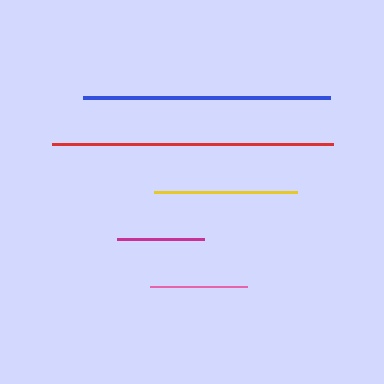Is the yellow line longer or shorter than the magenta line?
The yellow line is longer than the magenta line.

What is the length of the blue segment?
The blue segment is approximately 247 pixels long.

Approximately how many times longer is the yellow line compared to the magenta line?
The yellow line is approximately 1.6 times the length of the magenta line.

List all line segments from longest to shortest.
From longest to shortest: red, blue, yellow, pink, magenta.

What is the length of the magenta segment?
The magenta segment is approximately 87 pixels long.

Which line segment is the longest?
The red line is the longest at approximately 281 pixels.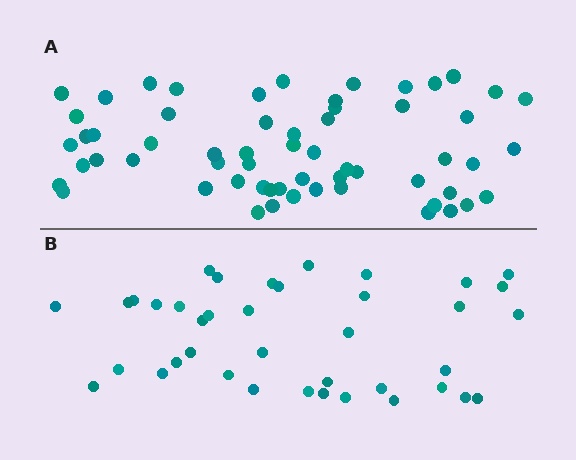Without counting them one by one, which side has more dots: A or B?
Region A (the top region) has more dots.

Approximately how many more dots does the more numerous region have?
Region A has approximately 20 more dots than region B.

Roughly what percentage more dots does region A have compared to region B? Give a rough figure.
About 55% more.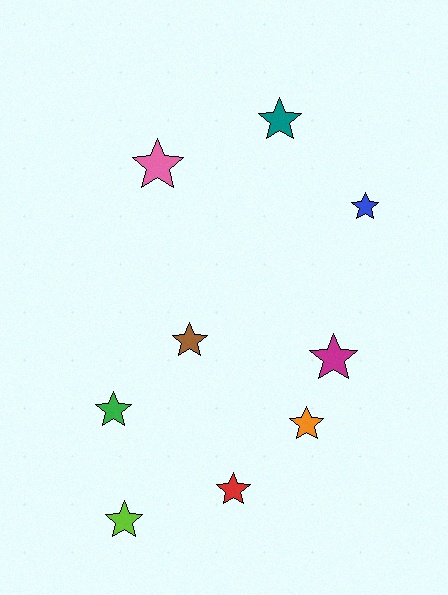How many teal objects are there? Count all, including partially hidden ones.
There is 1 teal object.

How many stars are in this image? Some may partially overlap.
There are 9 stars.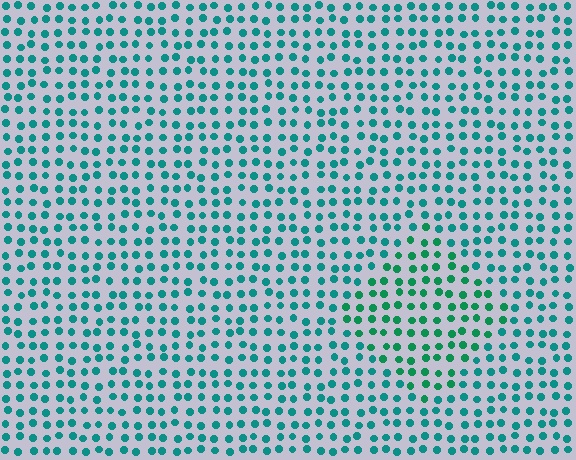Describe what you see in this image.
The image is filled with small teal elements in a uniform arrangement. A diamond-shaped region is visible where the elements are tinted to a slightly different hue, forming a subtle color boundary.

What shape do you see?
I see a diamond.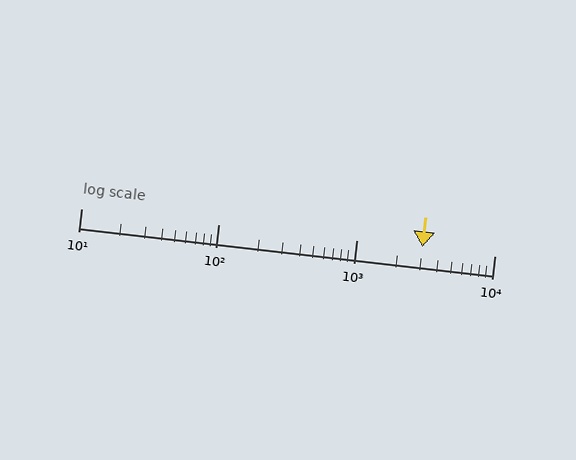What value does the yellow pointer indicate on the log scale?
The pointer indicates approximately 3000.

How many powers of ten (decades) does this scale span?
The scale spans 3 decades, from 10 to 10000.